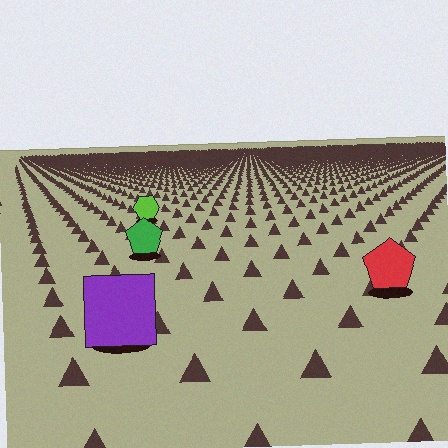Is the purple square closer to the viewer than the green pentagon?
Yes. The purple square is closer — you can tell from the texture gradient: the ground texture is coarser near it.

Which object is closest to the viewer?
The purple square is closest. The texture marks near it are larger and more spread out.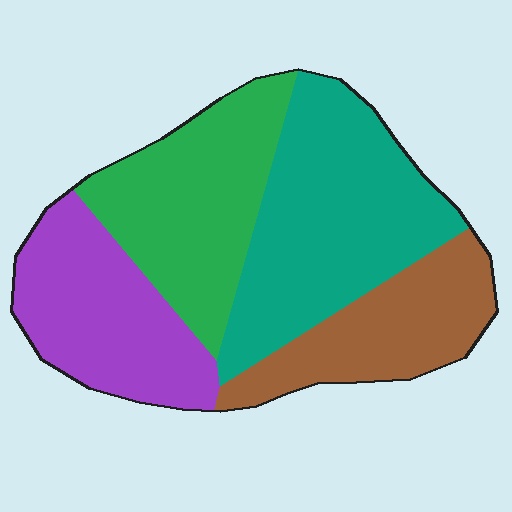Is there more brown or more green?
Green.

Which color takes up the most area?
Teal, at roughly 35%.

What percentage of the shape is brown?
Brown covers around 20% of the shape.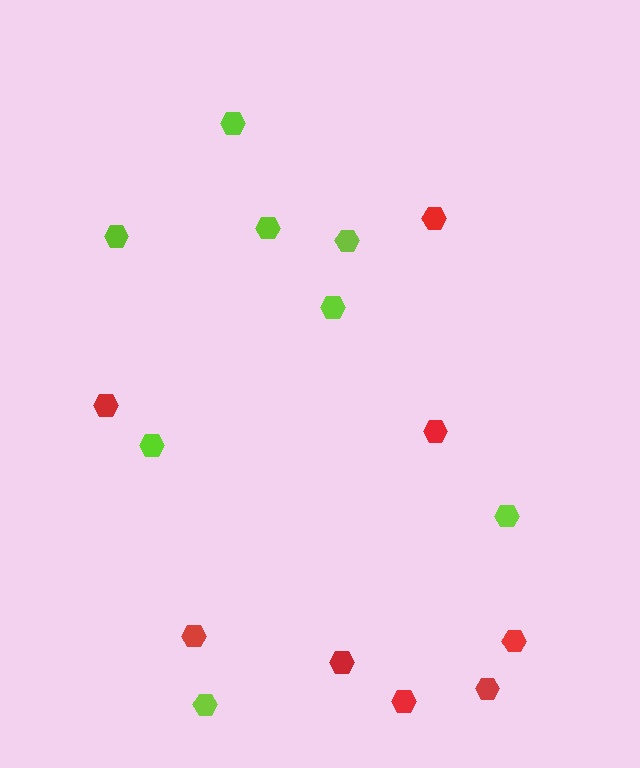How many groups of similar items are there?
There are 2 groups: one group of lime hexagons (8) and one group of red hexagons (8).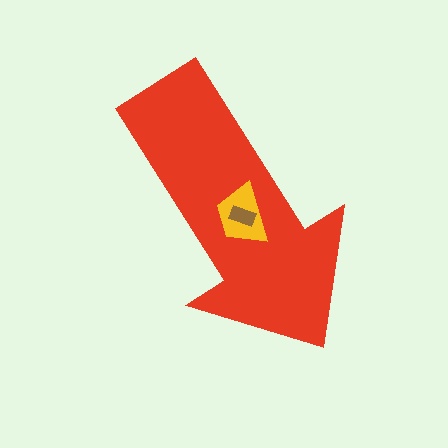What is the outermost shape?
The red arrow.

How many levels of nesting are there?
3.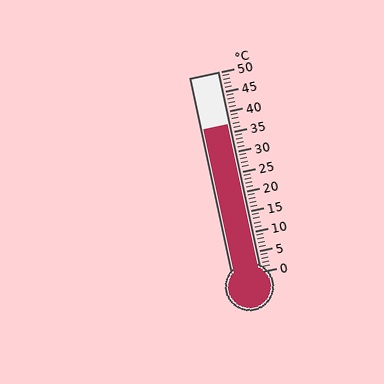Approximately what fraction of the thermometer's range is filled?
The thermometer is filled to approximately 75% of its range.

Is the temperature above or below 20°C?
The temperature is above 20°C.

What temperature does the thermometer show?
The thermometer shows approximately 37°C.